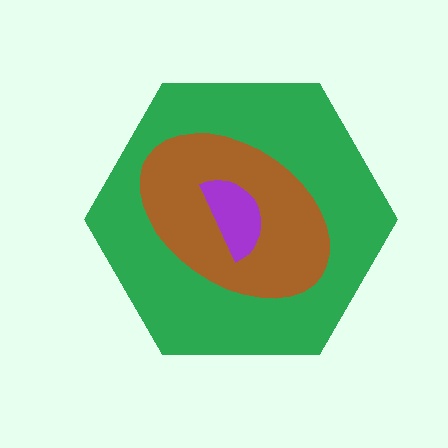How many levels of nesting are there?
3.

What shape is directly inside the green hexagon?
The brown ellipse.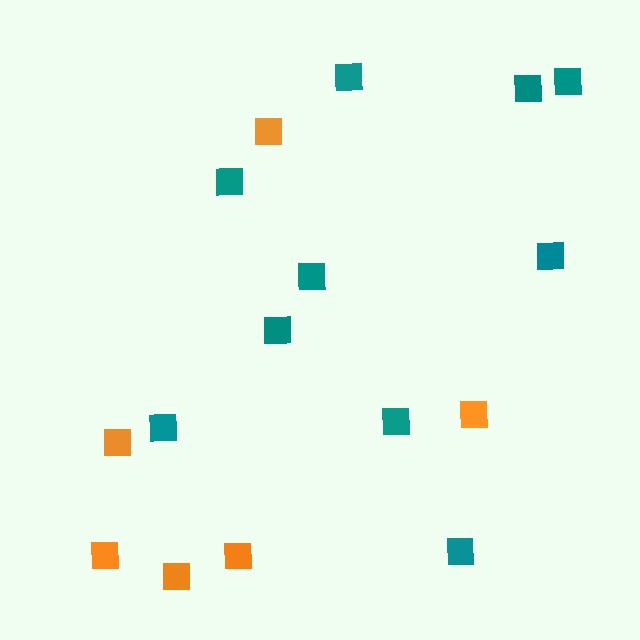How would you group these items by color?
There are 2 groups: one group of teal squares (10) and one group of orange squares (6).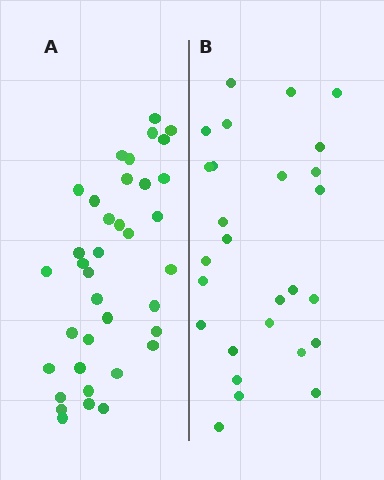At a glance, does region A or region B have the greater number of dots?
Region A (the left region) has more dots.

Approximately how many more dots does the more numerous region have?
Region A has roughly 10 or so more dots than region B.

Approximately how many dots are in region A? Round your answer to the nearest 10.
About 40 dots. (The exact count is 37, which rounds to 40.)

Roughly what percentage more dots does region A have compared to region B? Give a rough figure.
About 35% more.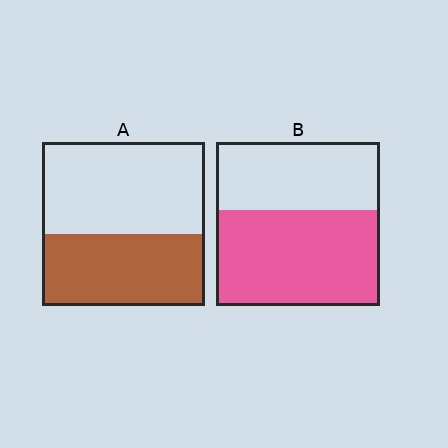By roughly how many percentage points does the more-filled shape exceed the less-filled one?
By roughly 15 percentage points (B over A).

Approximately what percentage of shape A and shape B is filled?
A is approximately 45% and B is approximately 60%.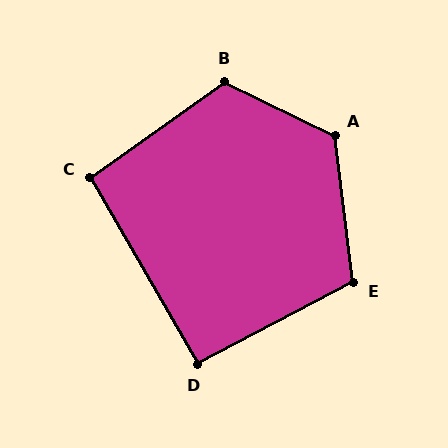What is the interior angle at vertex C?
Approximately 95 degrees (obtuse).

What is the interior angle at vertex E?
Approximately 110 degrees (obtuse).